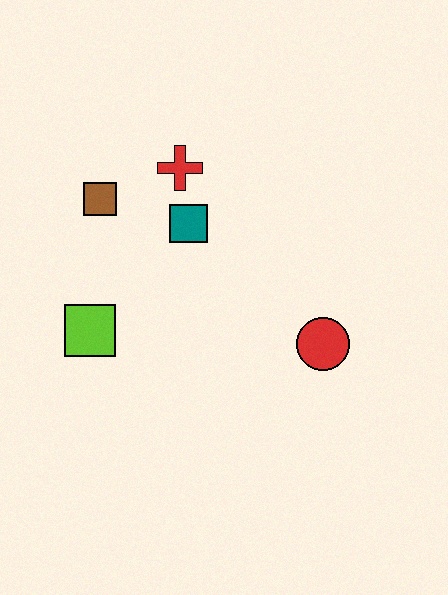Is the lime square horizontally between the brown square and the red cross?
No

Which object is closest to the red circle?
The teal square is closest to the red circle.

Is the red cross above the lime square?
Yes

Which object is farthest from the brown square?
The red circle is farthest from the brown square.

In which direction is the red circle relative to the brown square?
The red circle is to the right of the brown square.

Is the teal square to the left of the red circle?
Yes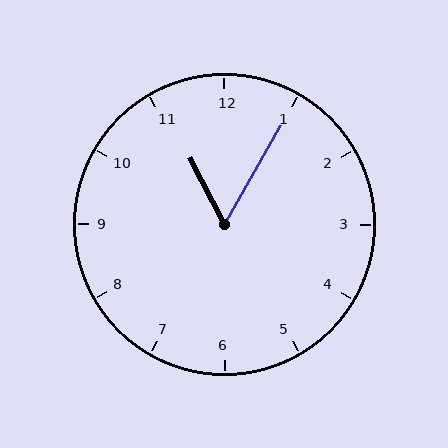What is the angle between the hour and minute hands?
Approximately 58 degrees.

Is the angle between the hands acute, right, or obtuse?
It is acute.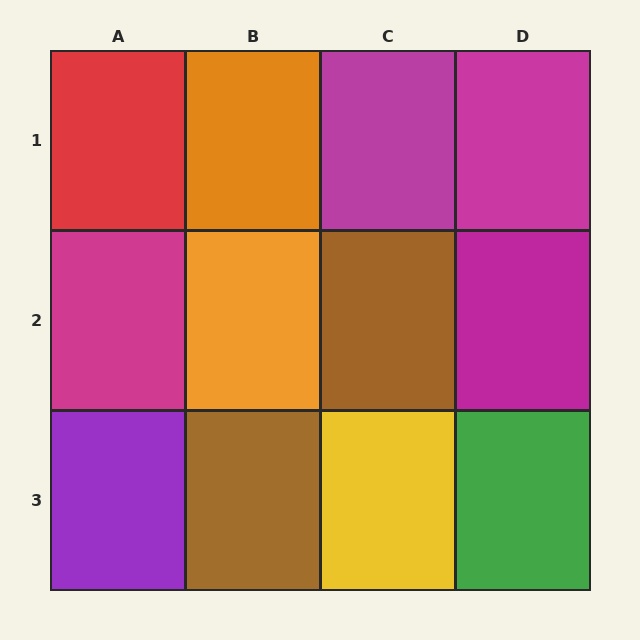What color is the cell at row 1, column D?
Magenta.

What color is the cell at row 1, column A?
Red.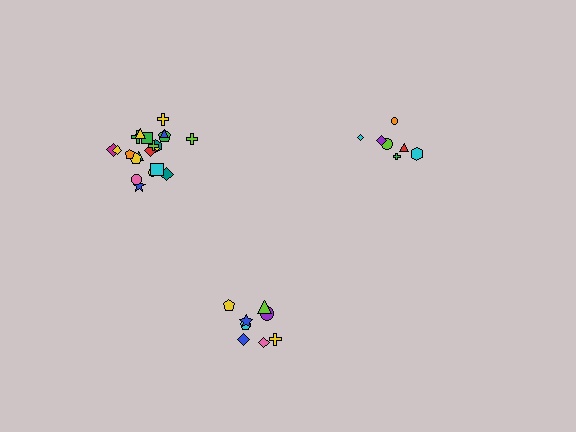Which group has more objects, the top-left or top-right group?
The top-left group.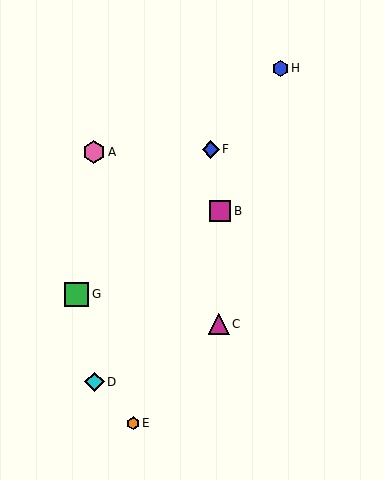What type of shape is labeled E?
Shape E is an orange hexagon.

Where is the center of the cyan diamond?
The center of the cyan diamond is at (95, 382).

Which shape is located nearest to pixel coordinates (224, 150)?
The blue diamond (labeled F) at (211, 150) is nearest to that location.